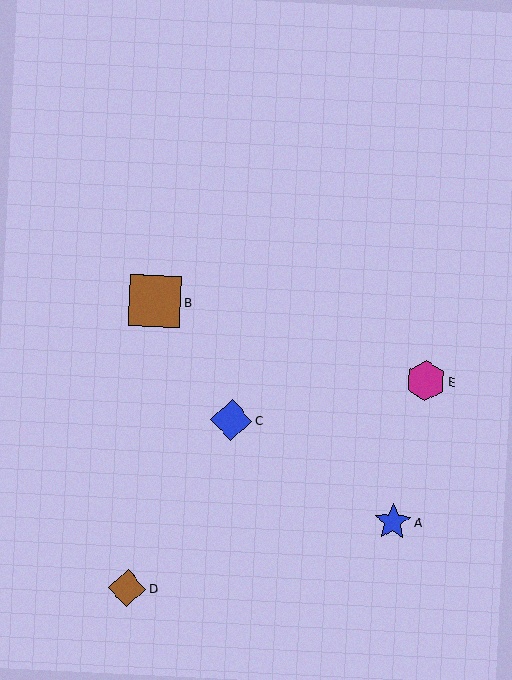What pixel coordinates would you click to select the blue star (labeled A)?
Click at (393, 522) to select the blue star A.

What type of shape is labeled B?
Shape B is a brown square.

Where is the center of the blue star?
The center of the blue star is at (393, 522).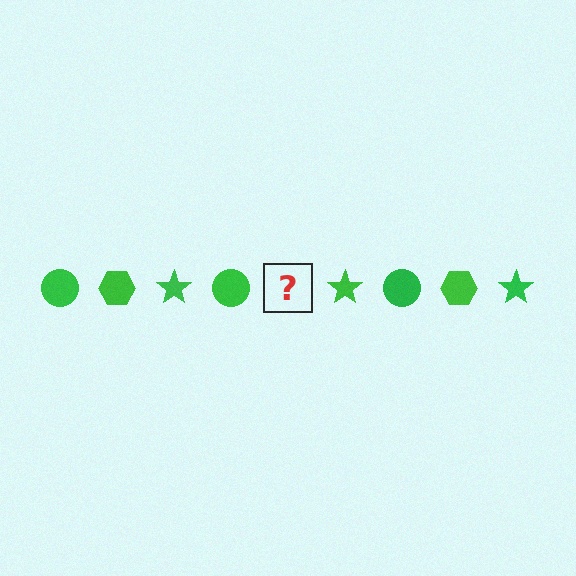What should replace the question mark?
The question mark should be replaced with a green hexagon.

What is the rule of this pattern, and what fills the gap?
The rule is that the pattern cycles through circle, hexagon, star shapes in green. The gap should be filled with a green hexagon.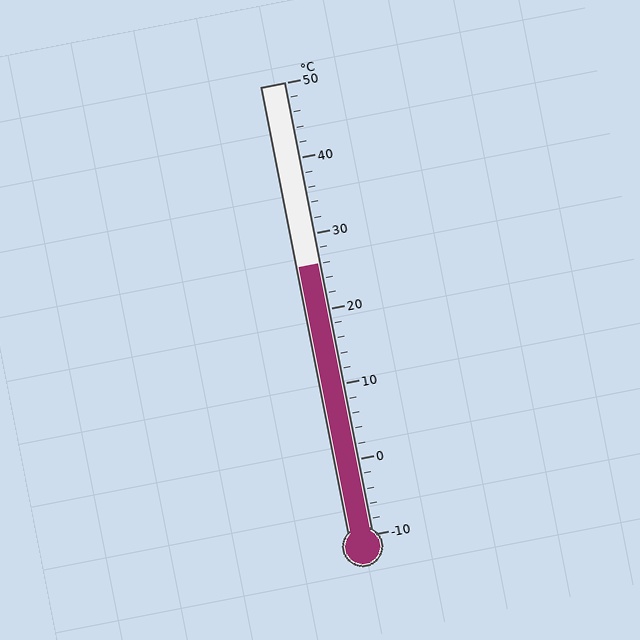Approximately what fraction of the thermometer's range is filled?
The thermometer is filled to approximately 60% of its range.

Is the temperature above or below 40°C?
The temperature is below 40°C.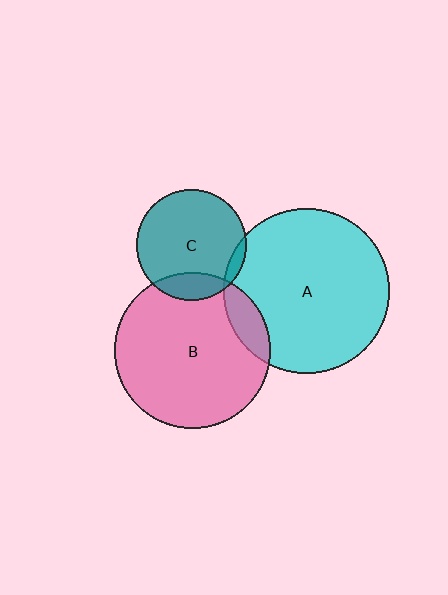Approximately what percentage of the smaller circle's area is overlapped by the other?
Approximately 15%.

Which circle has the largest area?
Circle A (cyan).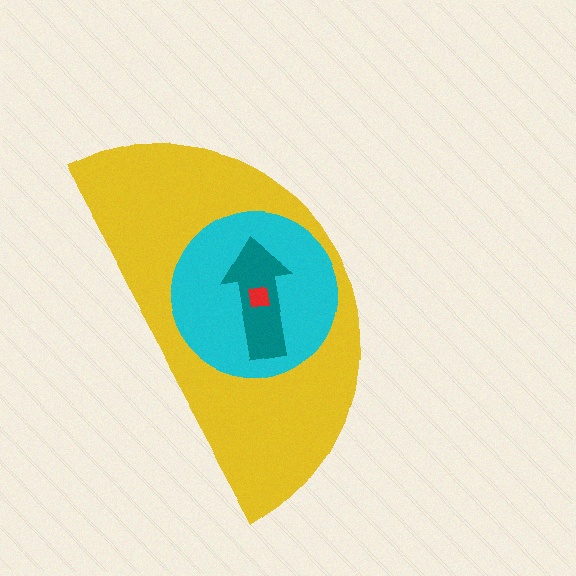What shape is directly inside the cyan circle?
The teal arrow.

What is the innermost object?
The red square.